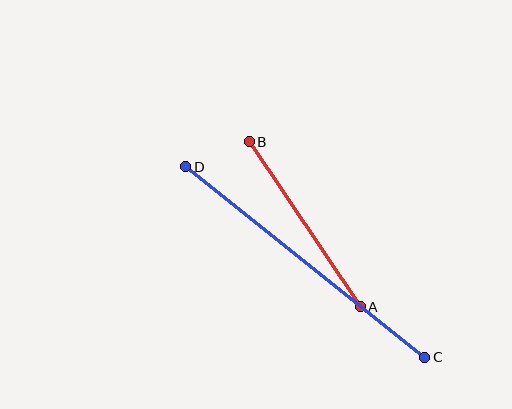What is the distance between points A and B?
The distance is approximately 199 pixels.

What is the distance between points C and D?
The distance is approximately 306 pixels.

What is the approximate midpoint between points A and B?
The midpoint is at approximately (305, 224) pixels.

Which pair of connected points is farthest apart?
Points C and D are farthest apart.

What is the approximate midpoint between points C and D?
The midpoint is at approximately (305, 262) pixels.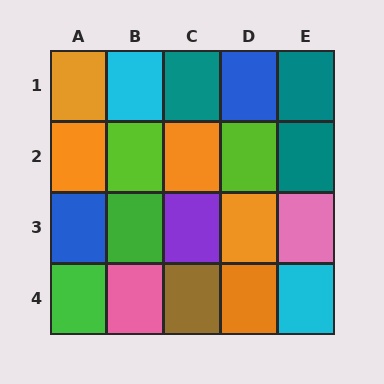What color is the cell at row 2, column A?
Orange.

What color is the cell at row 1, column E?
Teal.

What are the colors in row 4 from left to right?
Green, pink, brown, orange, cyan.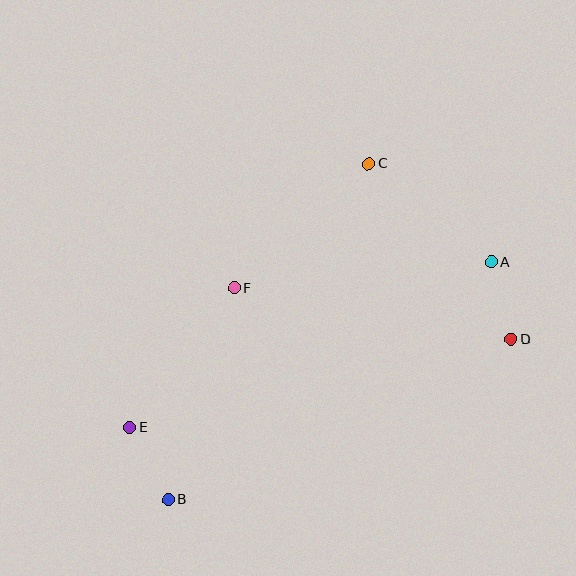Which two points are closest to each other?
Points A and D are closest to each other.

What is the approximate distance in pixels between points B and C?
The distance between B and C is approximately 391 pixels.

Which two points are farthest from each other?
Points A and B are farthest from each other.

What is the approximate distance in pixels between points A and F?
The distance between A and F is approximately 258 pixels.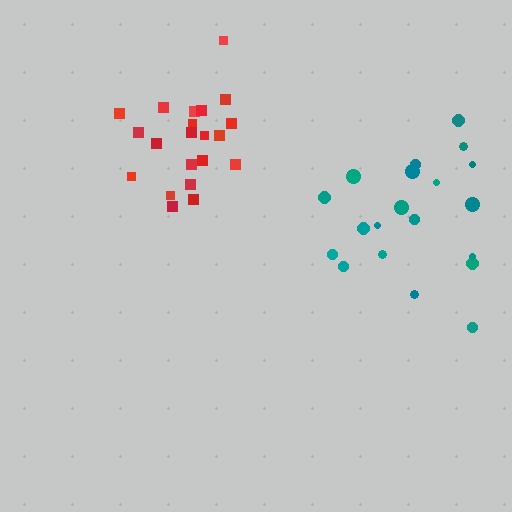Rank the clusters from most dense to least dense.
red, teal.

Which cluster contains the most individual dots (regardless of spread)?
Red (21).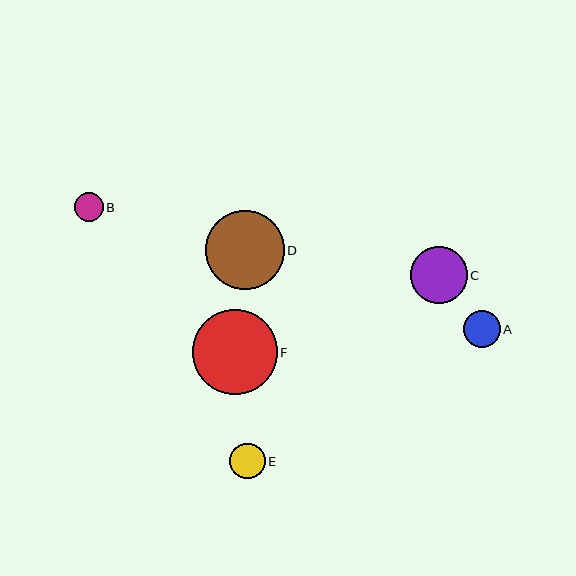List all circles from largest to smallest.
From largest to smallest: F, D, C, A, E, B.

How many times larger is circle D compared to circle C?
Circle D is approximately 1.4 times the size of circle C.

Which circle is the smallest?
Circle B is the smallest with a size of approximately 29 pixels.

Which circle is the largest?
Circle F is the largest with a size of approximately 85 pixels.